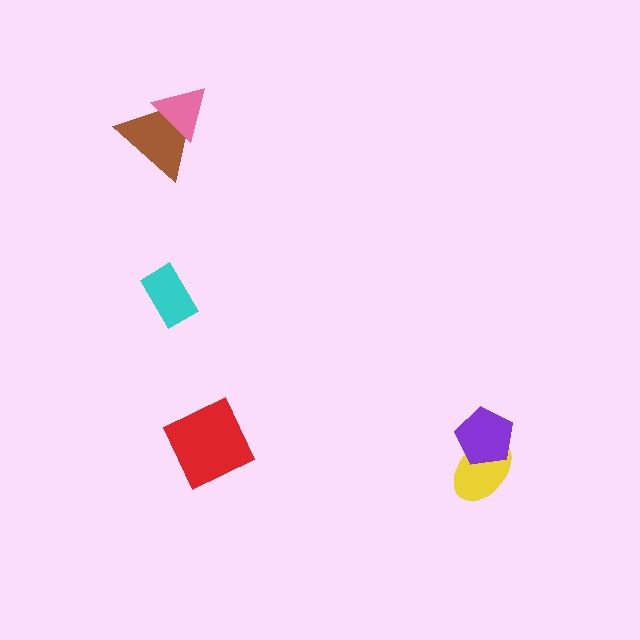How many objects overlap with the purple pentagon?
1 object overlaps with the purple pentagon.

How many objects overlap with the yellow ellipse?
1 object overlaps with the yellow ellipse.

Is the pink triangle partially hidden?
No, no other shape covers it.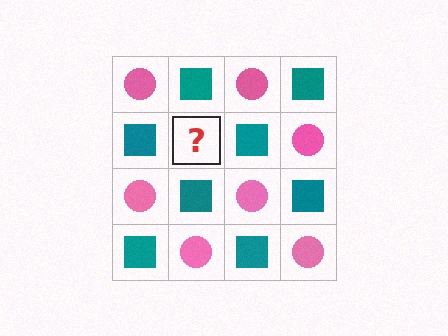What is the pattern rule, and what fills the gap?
The rule is that it alternates pink circle and teal square in a checkerboard pattern. The gap should be filled with a pink circle.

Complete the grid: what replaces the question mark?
The question mark should be replaced with a pink circle.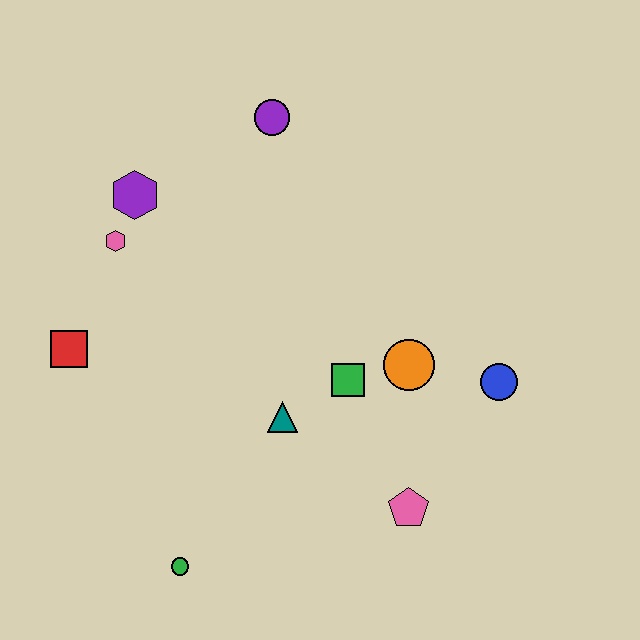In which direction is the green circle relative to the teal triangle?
The green circle is below the teal triangle.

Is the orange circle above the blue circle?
Yes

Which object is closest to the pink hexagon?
The purple hexagon is closest to the pink hexagon.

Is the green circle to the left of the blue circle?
Yes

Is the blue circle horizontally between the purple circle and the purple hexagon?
No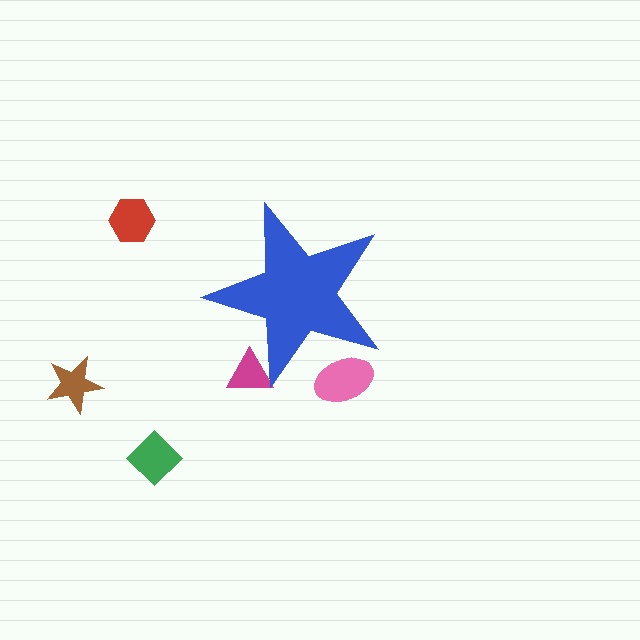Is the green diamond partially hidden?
No, the green diamond is fully visible.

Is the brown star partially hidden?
No, the brown star is fully visible.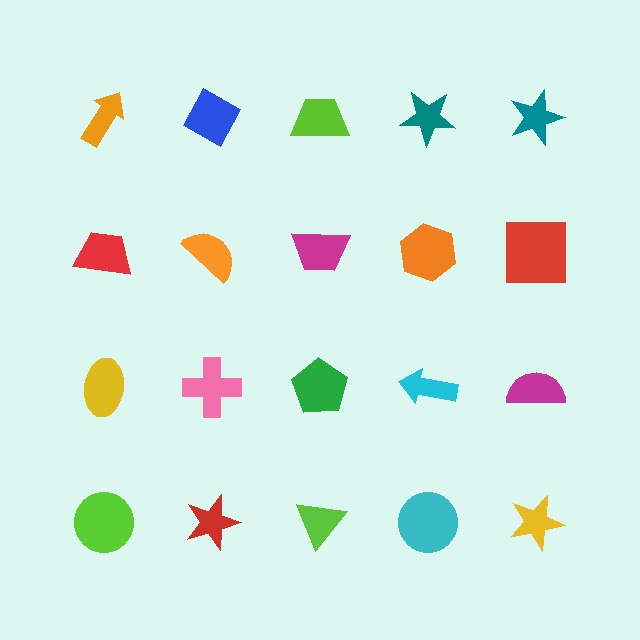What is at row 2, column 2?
An orange semicircle.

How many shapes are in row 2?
5 shapes.